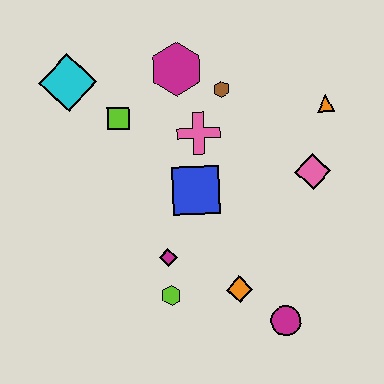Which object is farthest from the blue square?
The cyan diamond is farthest from the blue square.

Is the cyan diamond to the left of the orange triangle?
Yes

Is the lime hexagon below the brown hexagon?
Yes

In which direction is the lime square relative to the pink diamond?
The lime square is to the left of the pink diamond.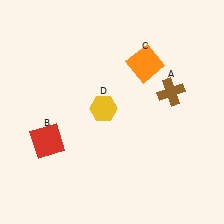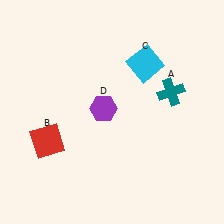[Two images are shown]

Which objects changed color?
A changed from brown to teal. C changed from orange to cyan. D changed from yellow to purple.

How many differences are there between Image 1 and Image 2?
There are 3 differences between the two images.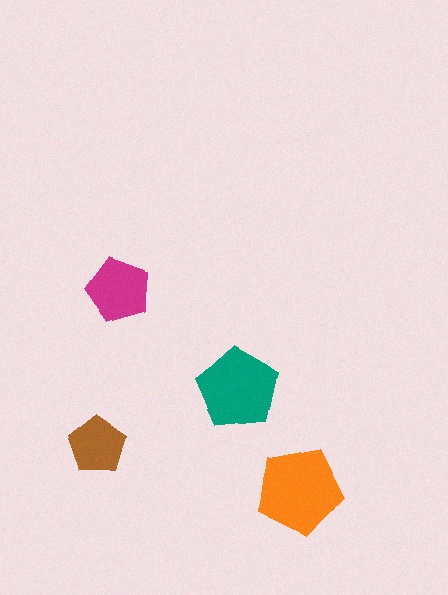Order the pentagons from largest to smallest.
the orange one, the teal one, the magenta one, the brown one.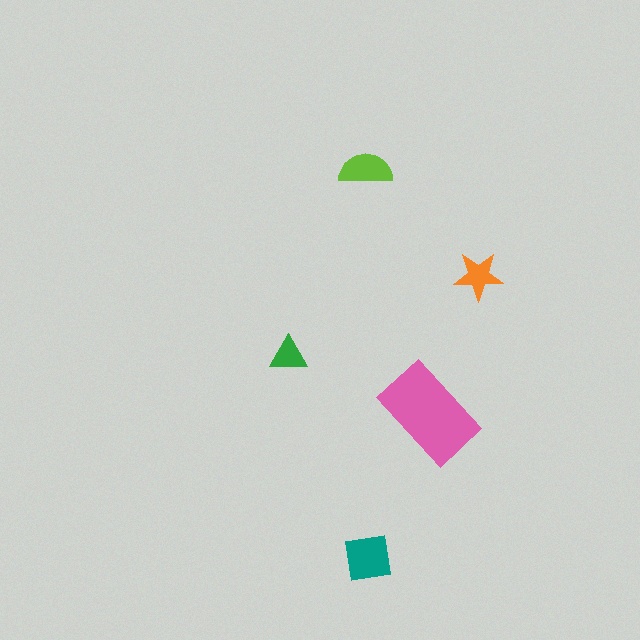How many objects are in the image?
There are 5 objects in the image.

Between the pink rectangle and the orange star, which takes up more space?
The pink rectangle.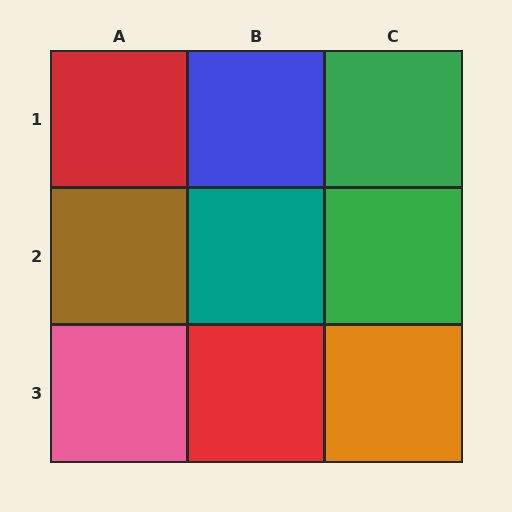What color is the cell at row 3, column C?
Orange.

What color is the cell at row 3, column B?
Red.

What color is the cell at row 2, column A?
Brown.